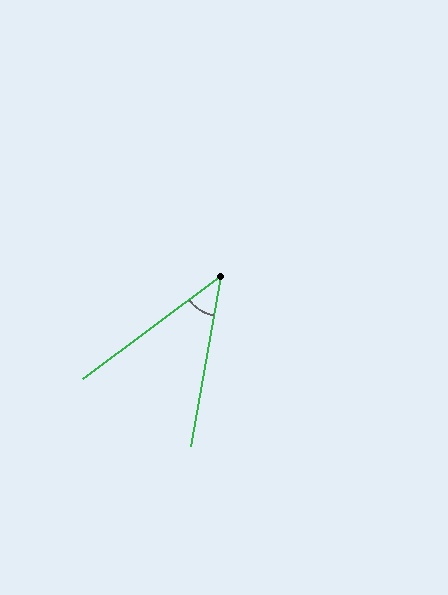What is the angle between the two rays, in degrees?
Approximately 43 degrees.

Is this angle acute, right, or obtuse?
It is acute.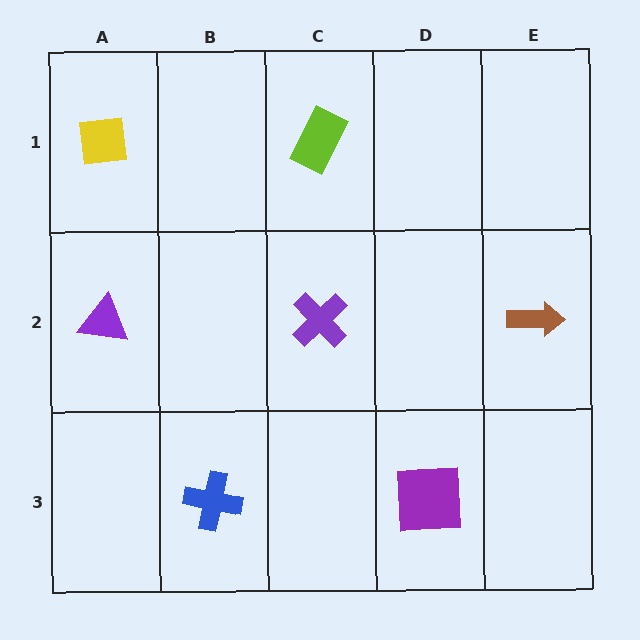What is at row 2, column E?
A brown arrow.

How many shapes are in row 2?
3 shapes.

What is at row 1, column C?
A lime rectangle.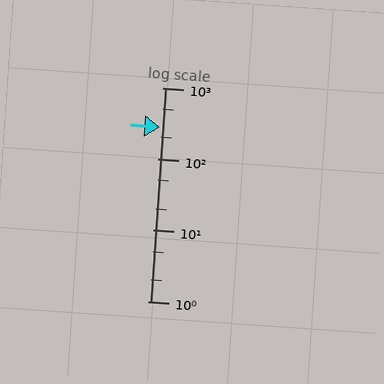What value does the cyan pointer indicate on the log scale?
The pointer indicates approximately 280.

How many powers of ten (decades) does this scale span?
The scale spans 3 decades, from 1 to 1000.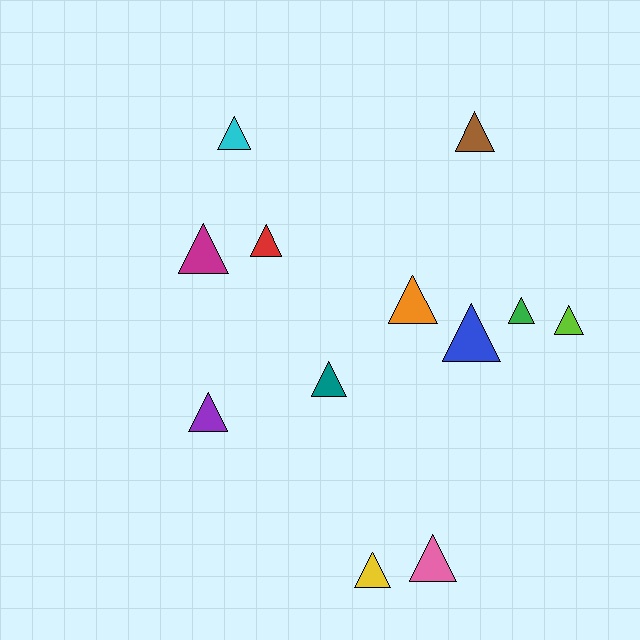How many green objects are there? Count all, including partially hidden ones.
There is 1 green object.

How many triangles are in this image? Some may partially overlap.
There are 12 triangles.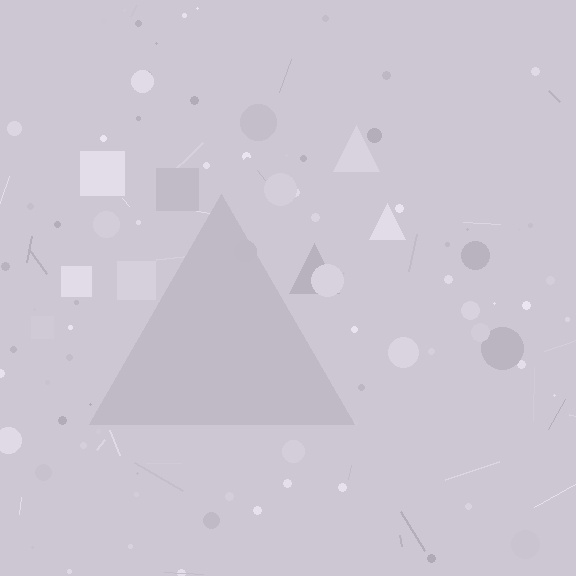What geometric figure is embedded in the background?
A triangle is embedded in the background.